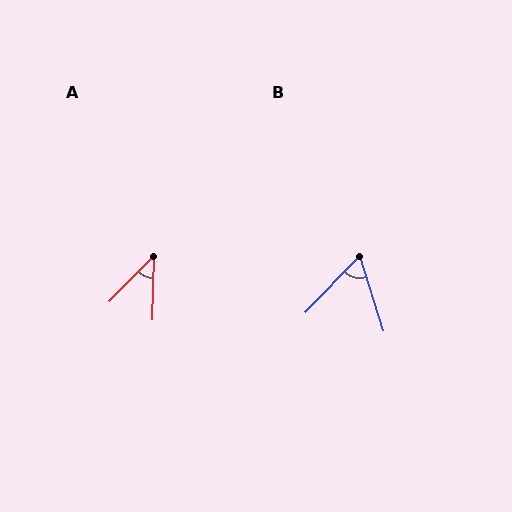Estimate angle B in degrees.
Approximately 61 degrees.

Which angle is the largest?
B, at approximately 61 degrees.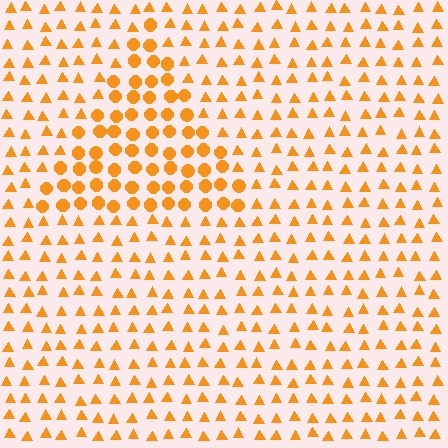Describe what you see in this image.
The image is filled with small orange elements arranged in a uniform grid. A triangle-shaped region contains circles, while the surrounding area contains triangles. The boundary is defined purely by the change in element shape.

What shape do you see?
I see a triangle.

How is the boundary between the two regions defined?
The boundary is defined by a change in element shape: circles inside vs. triangles outside. All elements share the same color and spacing.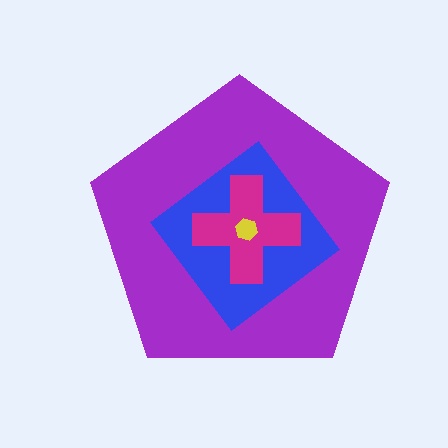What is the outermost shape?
The purple pentagon.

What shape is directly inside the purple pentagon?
The blue diamond.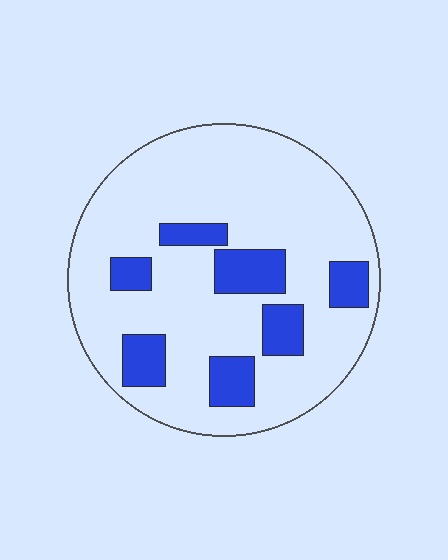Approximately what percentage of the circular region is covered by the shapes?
Approximately 20%.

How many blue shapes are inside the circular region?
7.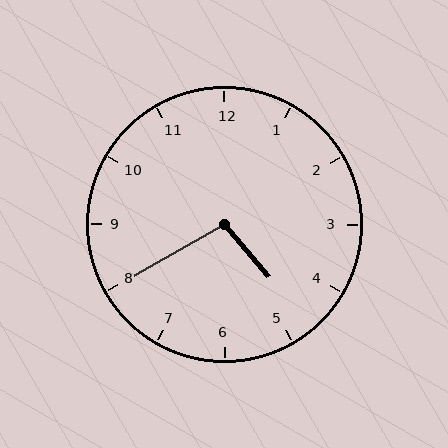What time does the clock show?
4:40.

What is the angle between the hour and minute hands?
Approximately 100 degrees.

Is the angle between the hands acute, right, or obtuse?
It is obtuse.